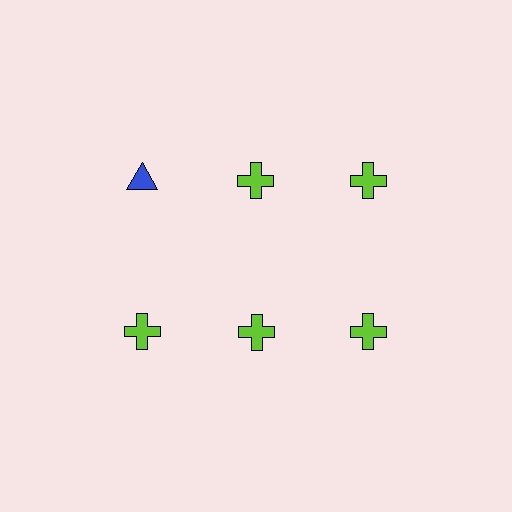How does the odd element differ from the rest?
It differs in both color (blue instead of lime) and shape (triangle instead of cross).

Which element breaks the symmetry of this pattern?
The blue triangle in the top row, leftmost column breaks the symmetry. All other shapes are lime crosses.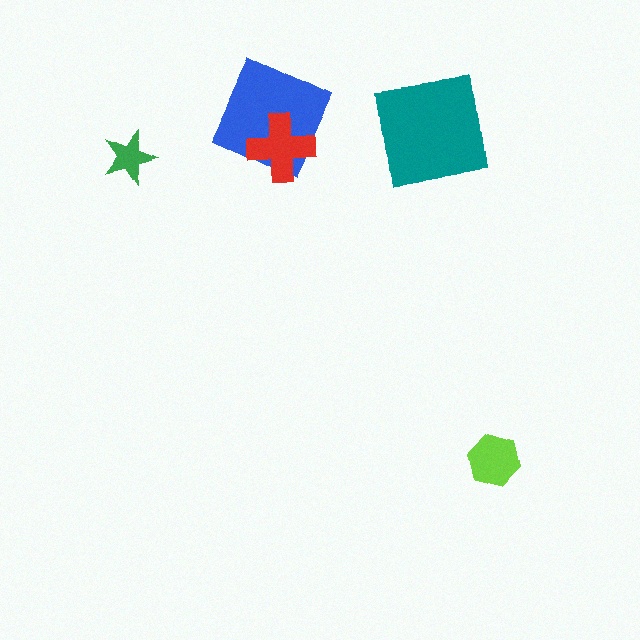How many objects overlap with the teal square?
0 objects overlap with the teal square.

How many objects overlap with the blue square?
1 object overlaps with the blue square.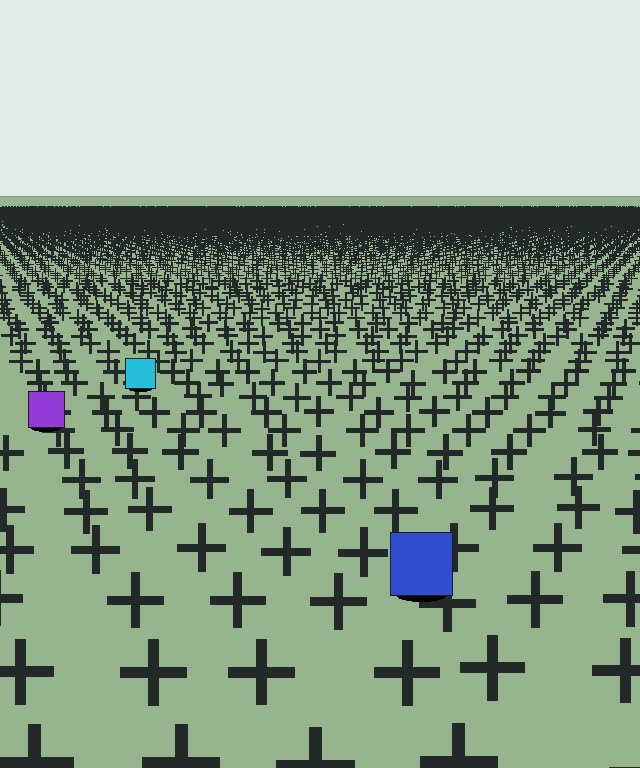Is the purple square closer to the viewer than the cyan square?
Yes. The purple square is closer — you can tell from the texture gradient: the ground texture is coarser near it.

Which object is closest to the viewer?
The blue square is closest. The texture marks near it are larger and more spread out.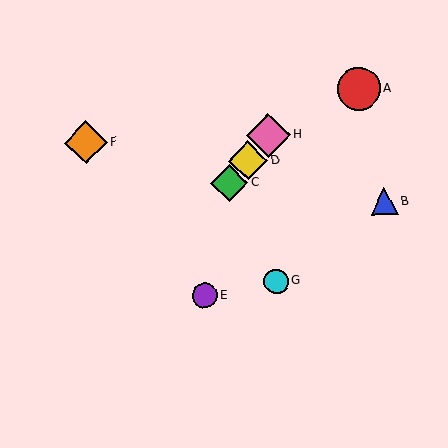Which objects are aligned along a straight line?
Objects C, D, H are aligned along a straight line.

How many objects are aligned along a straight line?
3 objects (C, D, H) are aligned along a straight line.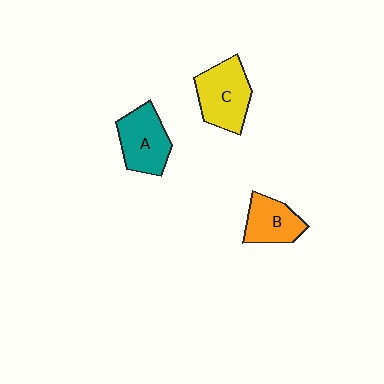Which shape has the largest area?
Shape C (yellow).